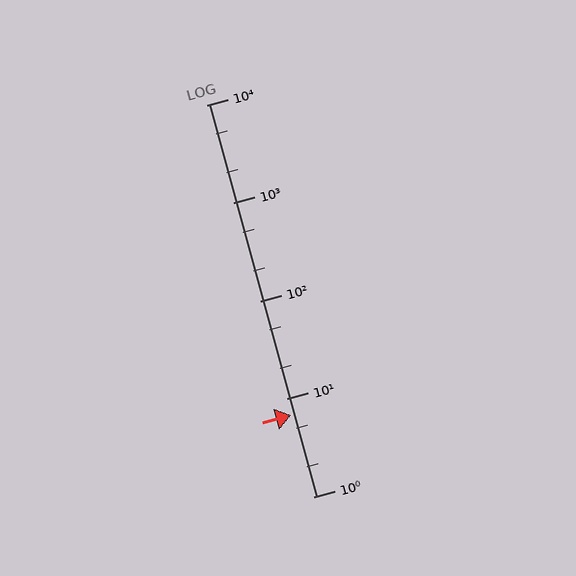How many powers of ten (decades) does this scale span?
The scale spans 4 decades, from 1 to 10000.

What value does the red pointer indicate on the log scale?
The pointer indicates approximately 6.8.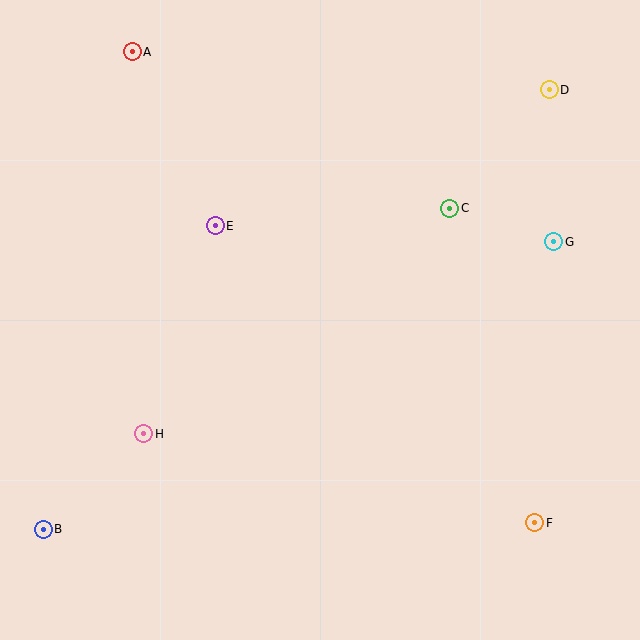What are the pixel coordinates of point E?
Point E is at (215, 226).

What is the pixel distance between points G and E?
The distance between G and E is 339 pixels.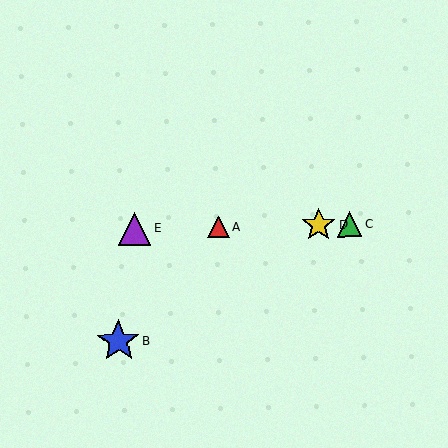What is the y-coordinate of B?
Object B is at y≈341.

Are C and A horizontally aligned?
Yes, both are at y≈224.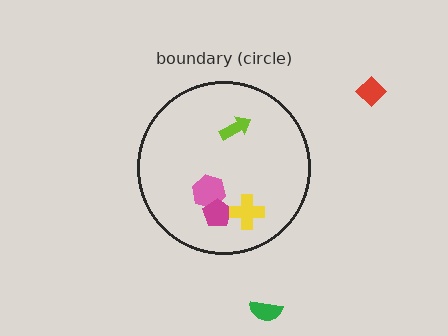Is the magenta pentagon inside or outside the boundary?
Inside.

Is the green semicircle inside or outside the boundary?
Outside.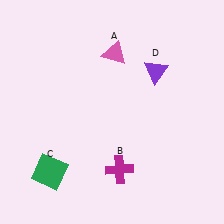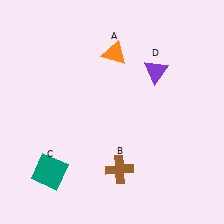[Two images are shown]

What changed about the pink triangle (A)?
In Image 1, A is pink. In Image 2, it changed to orange.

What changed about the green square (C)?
In Image 1, C is green. In Image 2, it changed to teal.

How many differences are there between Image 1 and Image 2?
There are 3 differences between the two images.